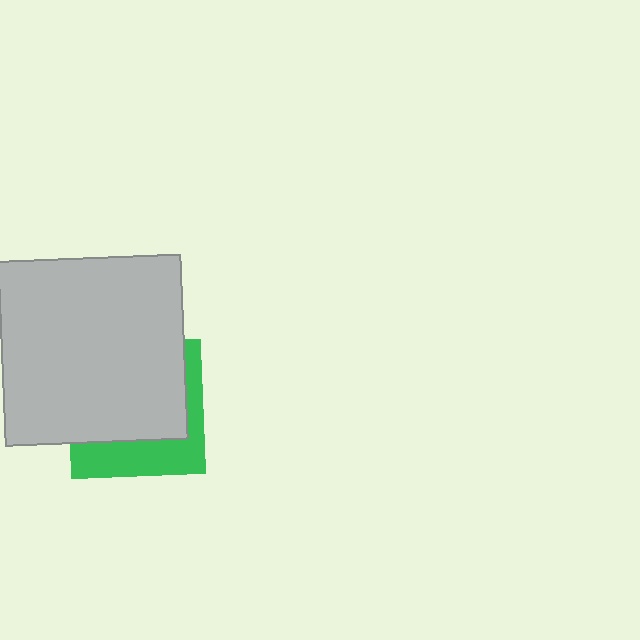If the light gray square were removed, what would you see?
You would see the complete green square.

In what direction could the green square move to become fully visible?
The green square could move down. That would shift it out from behind the light gray square entirely.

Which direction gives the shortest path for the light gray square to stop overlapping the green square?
Moving up gives the shortest separation.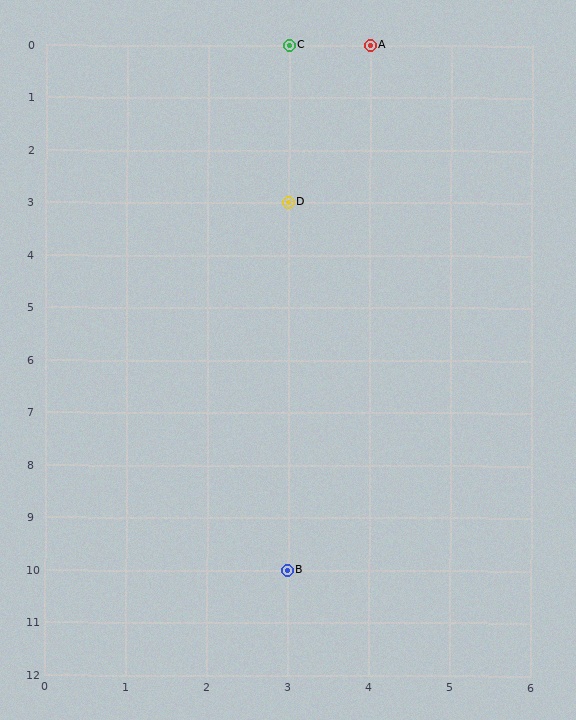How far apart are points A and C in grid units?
Points A and C are 1 column apart.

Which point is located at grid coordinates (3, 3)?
Point D is at (3, 3).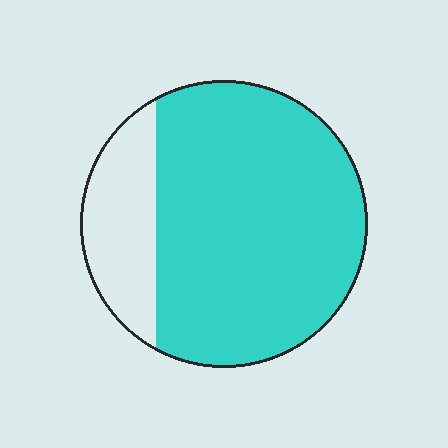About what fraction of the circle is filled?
About four fifths (4/5).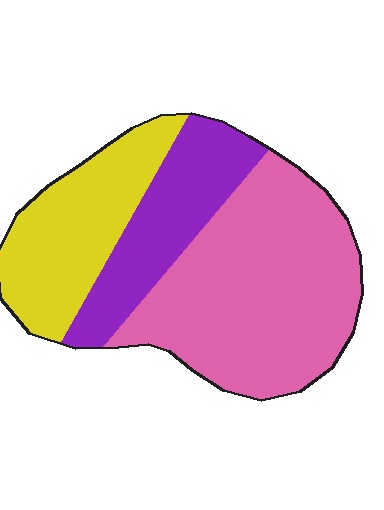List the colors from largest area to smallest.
From largest to smallest: pink, yellow, purple.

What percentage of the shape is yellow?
Yellow takes up about one quarter (1/4) of the shape.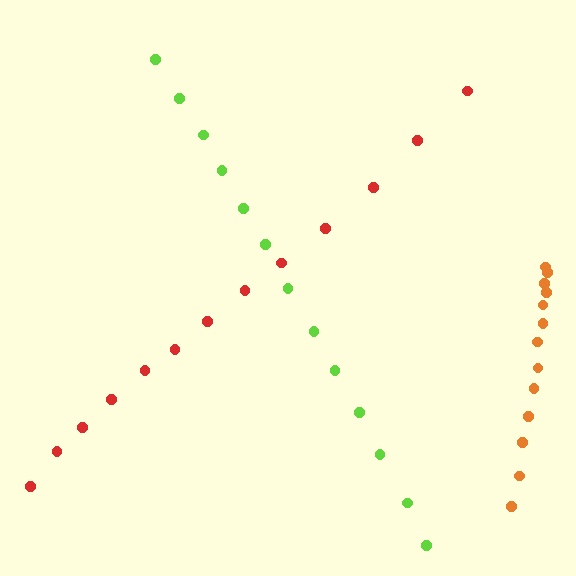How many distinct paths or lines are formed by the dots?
There are 3 distinct paths.